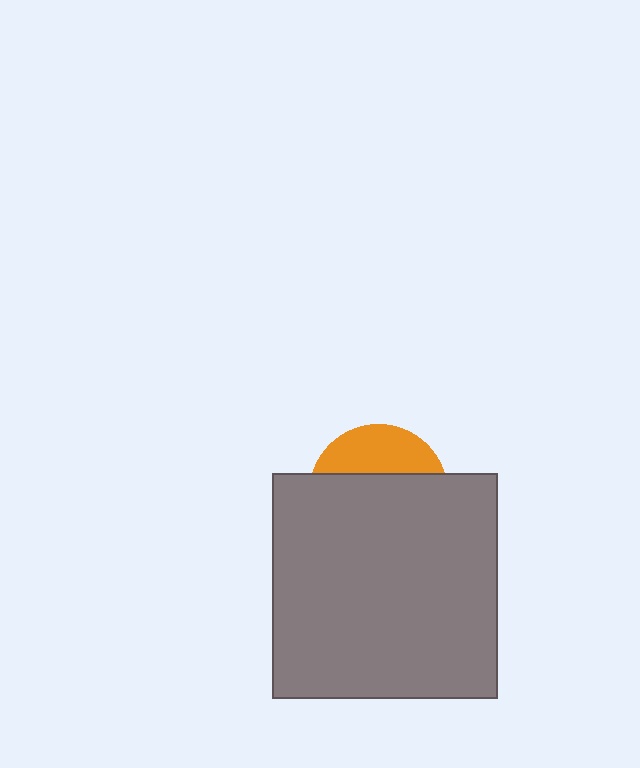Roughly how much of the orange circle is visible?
A small part of it is visible (roughly 32%).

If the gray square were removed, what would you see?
You would see the complete orange circle.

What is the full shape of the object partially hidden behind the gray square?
The partially hidden object is an orange circle.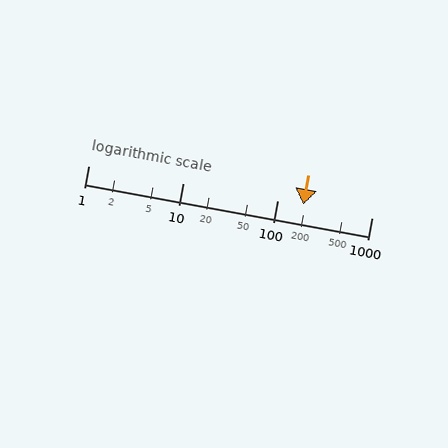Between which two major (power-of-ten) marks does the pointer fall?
The pointer is between 100 and 1000.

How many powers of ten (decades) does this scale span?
The scale spans 3 decades, from 1 to 1000.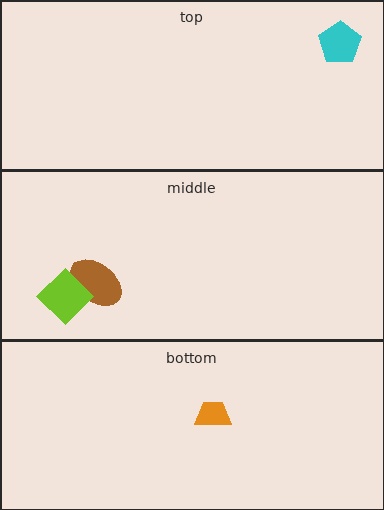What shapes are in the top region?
The cyan pentagon.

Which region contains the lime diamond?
The middle region.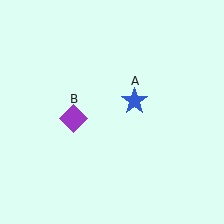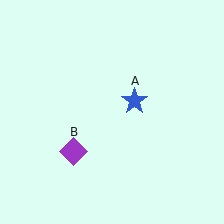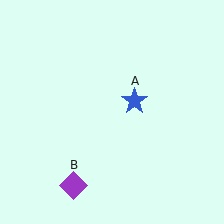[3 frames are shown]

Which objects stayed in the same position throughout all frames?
Blue star (object A) remained stationary.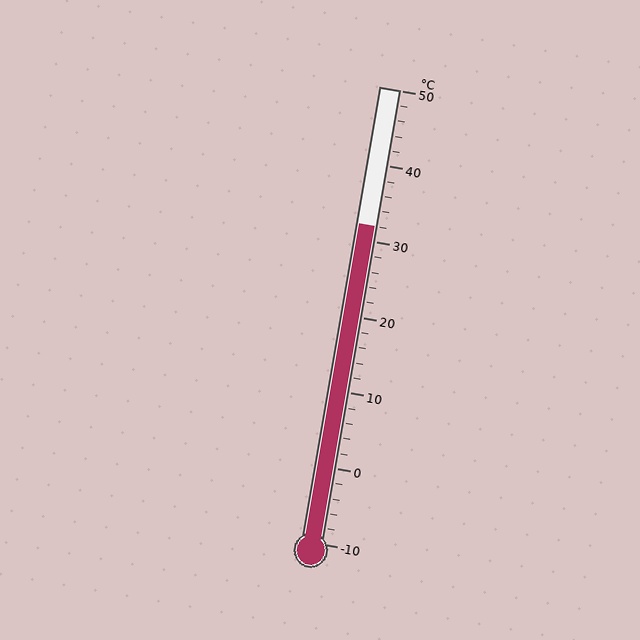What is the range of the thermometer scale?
The thermometer scale ranges from -10°C to 50°C.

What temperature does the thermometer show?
The thermometer shows approximately 32°C.